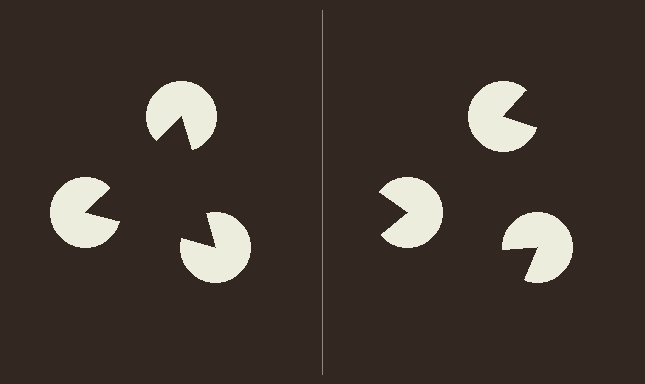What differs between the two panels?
The pac-man discs are positioned identically on both sides; only the wedge orientations differ. On the left they align to a triangle; on the right they are misaligned.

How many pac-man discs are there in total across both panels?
6 — 3 on each side.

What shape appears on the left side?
An illusory triangle.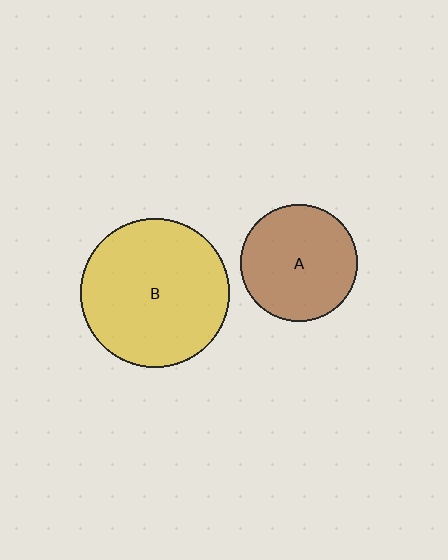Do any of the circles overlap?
No, none of the circles overlap.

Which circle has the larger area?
Circle B (yellow).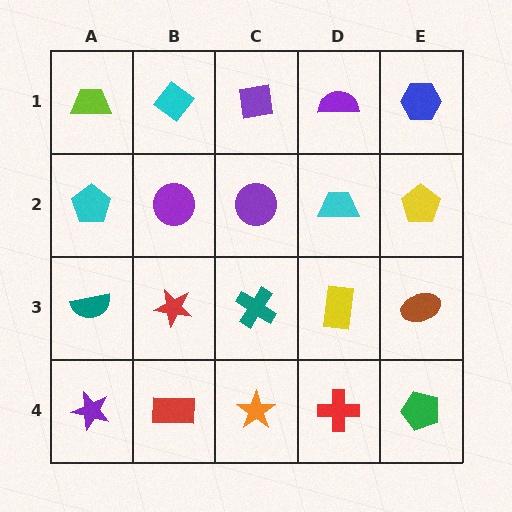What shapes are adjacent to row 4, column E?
A brown ellipse (row 3, column E), a red cross (row 4, column D).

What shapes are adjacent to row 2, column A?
A lime trapezoid (row 1, column A), a teal semicircle (row 3, column A), a purple circle (row 2, column B).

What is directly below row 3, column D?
A red cross.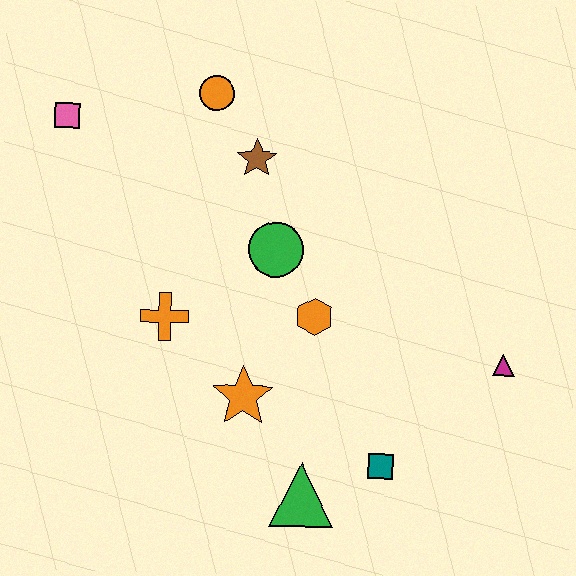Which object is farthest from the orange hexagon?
The pink square is farthest from the orange hexagon.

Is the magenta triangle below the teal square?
No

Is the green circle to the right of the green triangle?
No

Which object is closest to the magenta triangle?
The teal square is closest to the magenta triangle.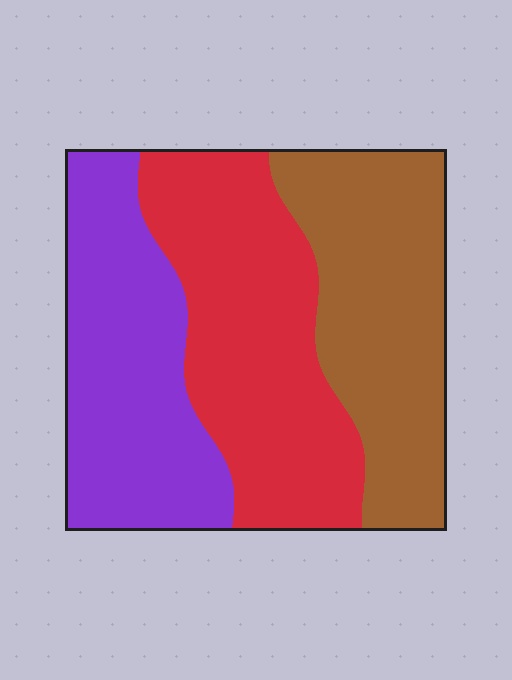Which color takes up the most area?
Red, at roughly 35%.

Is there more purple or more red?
Red.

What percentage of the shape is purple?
Purple covers around 30% of the shape.